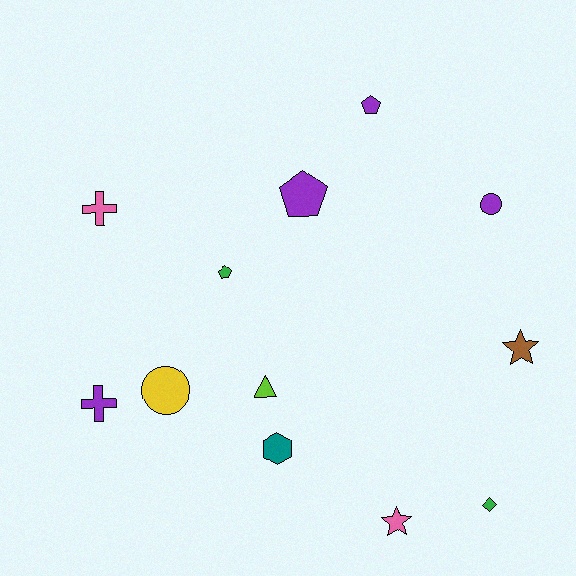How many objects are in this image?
There are 12 objects.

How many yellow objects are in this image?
There is 1 yellow object.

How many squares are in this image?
There are no squares.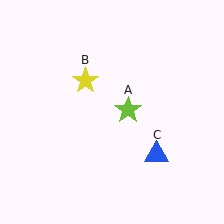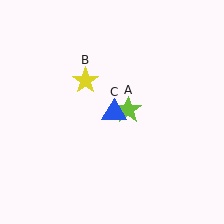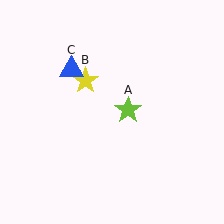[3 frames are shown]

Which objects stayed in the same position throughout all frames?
Lime star (object A) and yellow star (object B) remained stationary.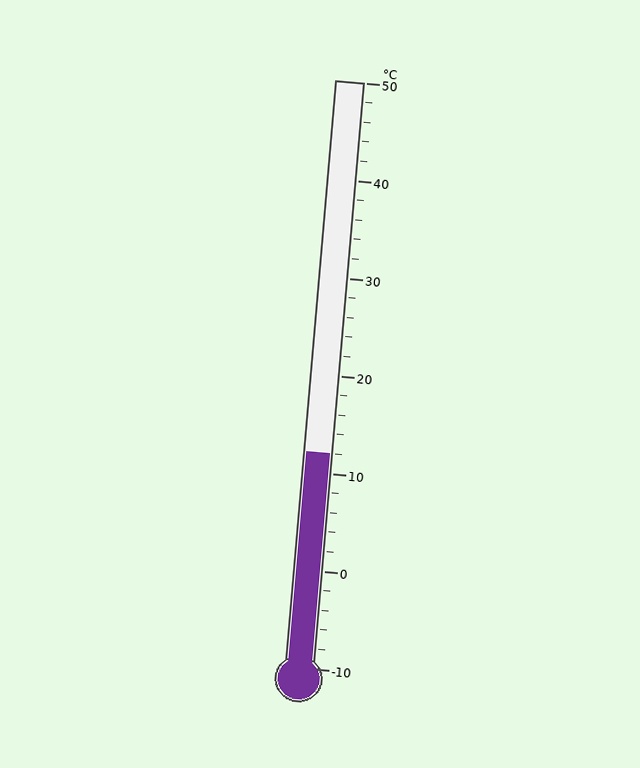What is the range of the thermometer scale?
The thermometer scale ranges from -10°C to 50°C.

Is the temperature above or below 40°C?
The temperature is below 40°C.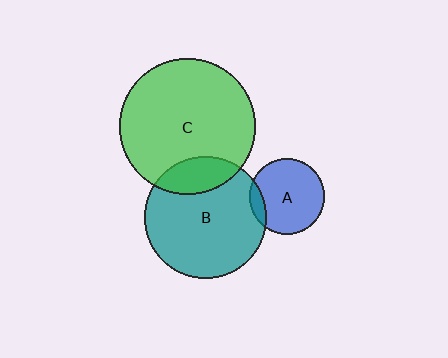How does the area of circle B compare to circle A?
Approximately 2.6 times.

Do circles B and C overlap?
Yes.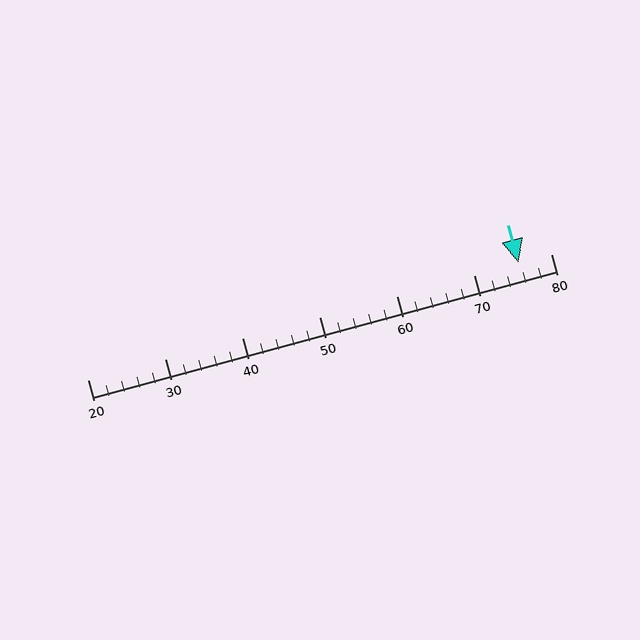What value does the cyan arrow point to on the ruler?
The cyan arrow points to approximately 76.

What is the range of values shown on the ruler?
The ruler shows values from 20 to 80.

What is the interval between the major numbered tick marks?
The major tick marks are spaced 10 units apart.